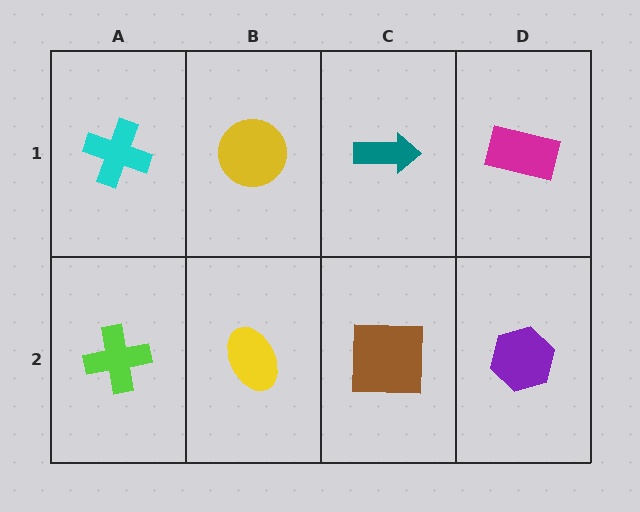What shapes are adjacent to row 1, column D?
A purple hexagon (row 2, column D), a teal arrow (row 1, column C).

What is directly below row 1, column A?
A lime cross.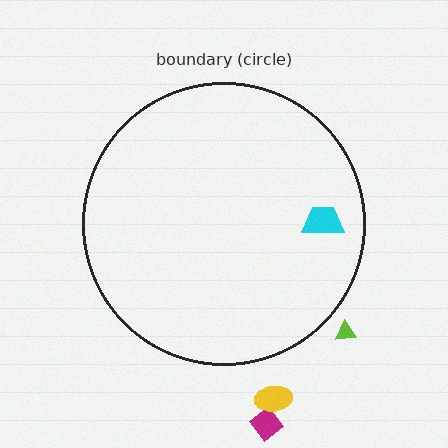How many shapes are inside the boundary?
1 inside, 3 outside.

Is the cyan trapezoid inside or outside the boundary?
Inside.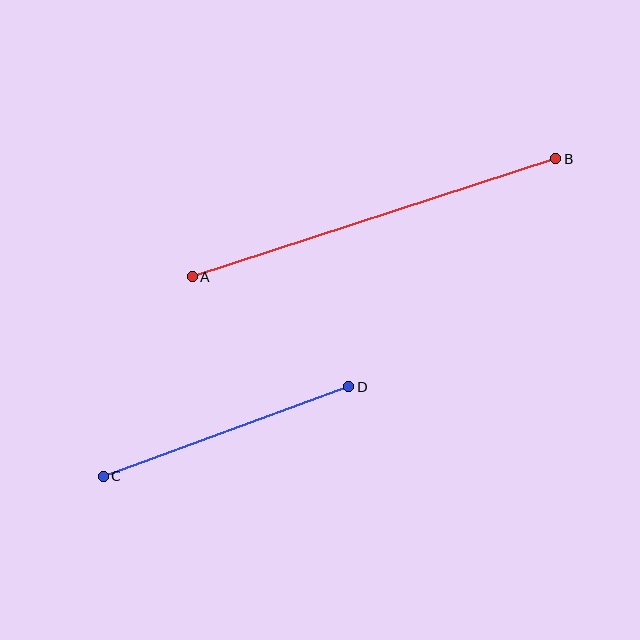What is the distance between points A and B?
The distance is approximately 382 pixels.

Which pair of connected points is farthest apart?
Points A and B are farthest apart.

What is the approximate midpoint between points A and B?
The midpoint is at approximately (374, 218) pixels.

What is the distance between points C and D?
The distance is approximately 261 pixels.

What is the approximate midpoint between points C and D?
The midpoint is at approximately (226, 432) pixels.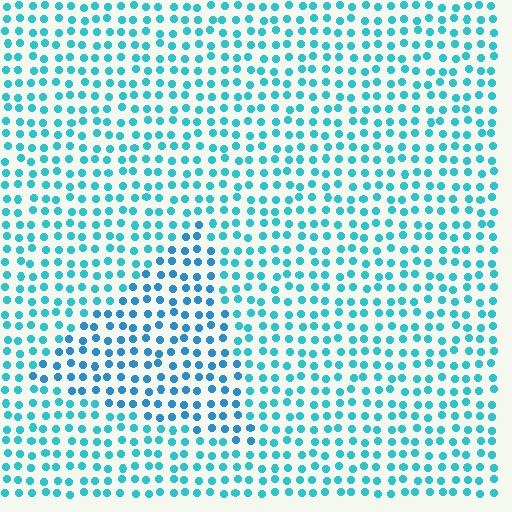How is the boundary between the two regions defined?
The boundary is defined purely by a slight shift in hue (about 21 degrees). Spacing, size, and orientation are identical on both sides.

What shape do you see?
I see a triangle.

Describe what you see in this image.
The image is filled with small cyan elements in a uniform arrangement. A triangle-shaped region is visible where the elements are tinted to a slightly different hue, forming a subtle color boundary.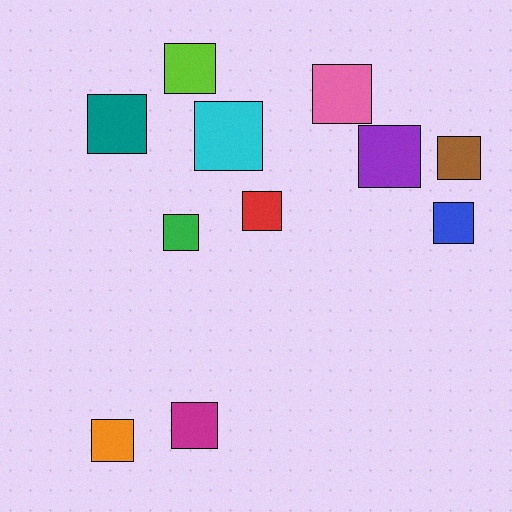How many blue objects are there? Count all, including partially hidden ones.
There is 1 blue object.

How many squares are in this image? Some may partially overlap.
There are 11 squares.